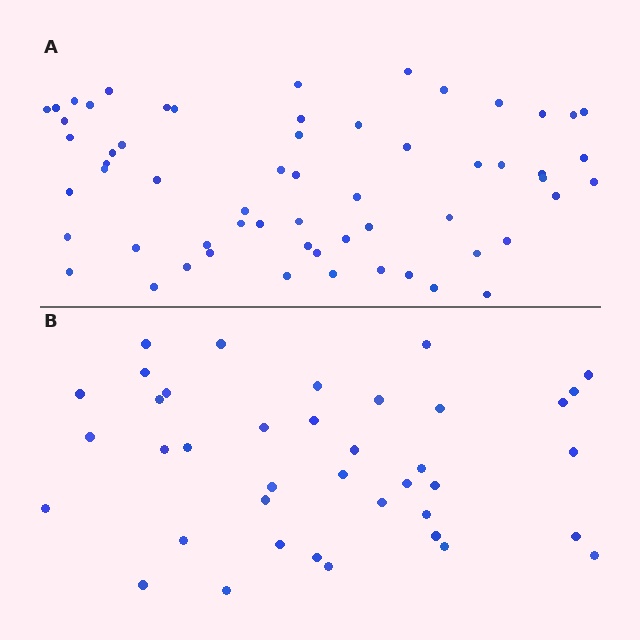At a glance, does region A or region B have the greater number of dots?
Region A (the top region) has more dots.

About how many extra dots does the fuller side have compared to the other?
Region A has approximately 20 more dots than region B.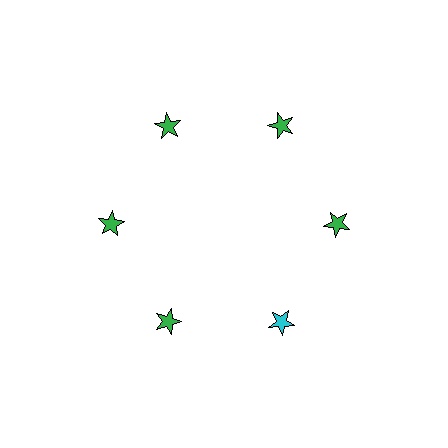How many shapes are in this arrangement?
There are 6 shapes arranged in a ring pattern.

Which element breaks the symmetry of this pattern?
The cyan star at roughly the 5 o'clock position breaks the symmetry. All other shapes are green stars.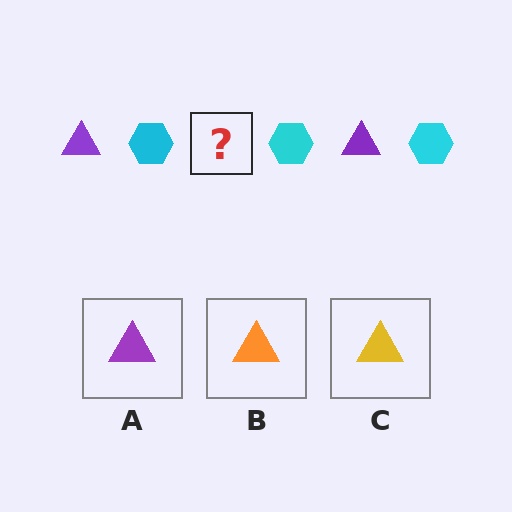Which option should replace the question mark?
Option A.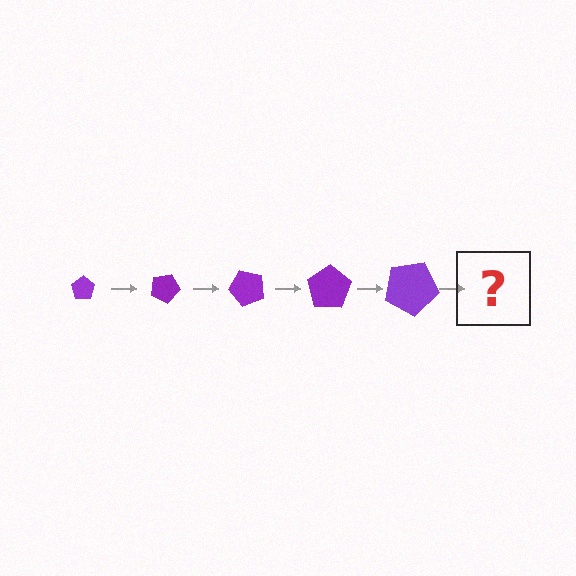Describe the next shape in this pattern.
It should be a pentagon, larger than the previous one and rotated 125 degrees from the start.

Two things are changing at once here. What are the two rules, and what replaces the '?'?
The two rules are that the pentagon grows larger each step and it rotates 25 degrees each step. The '?' should be a pentagon, larger than the previous one and rotated 125 degrees from the start.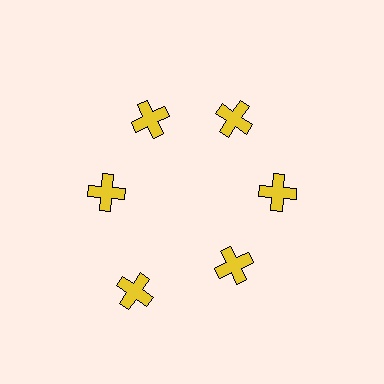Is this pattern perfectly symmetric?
No. The 6 yellow crosses are arranged in a ring, but one element near the 7 o'clock position is pushed outward from the center, breaking the 6-fold rotational symmetry.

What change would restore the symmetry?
The symmetry would be restored by moving it inward, back onto the ring so that all 6 crosses sit at equal angles and equal distance from the center.